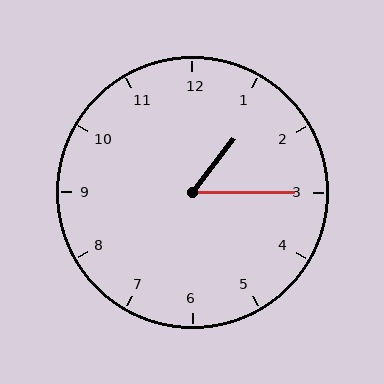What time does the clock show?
1:15.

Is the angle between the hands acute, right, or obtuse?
It is acute.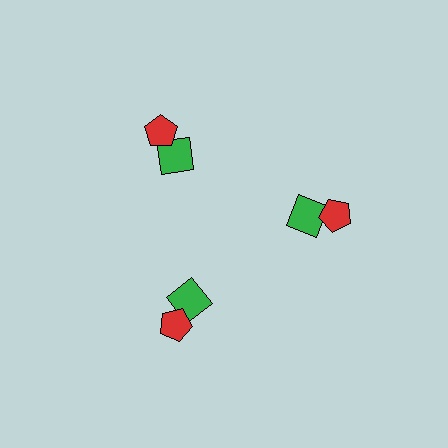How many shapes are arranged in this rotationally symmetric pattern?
There are 6 shapes, arranged in 3 groups of 2.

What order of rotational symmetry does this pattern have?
This pattern has 3-fold rotational symmetry.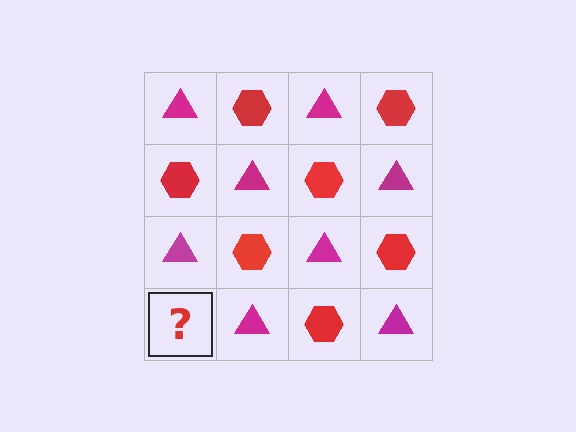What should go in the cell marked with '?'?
The missing cell should contain a red hexagon.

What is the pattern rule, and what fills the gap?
The rule is that it alternates magenta triangle and red hexagon in a checkerboard pattern. The gap should be filled with a red hexagon.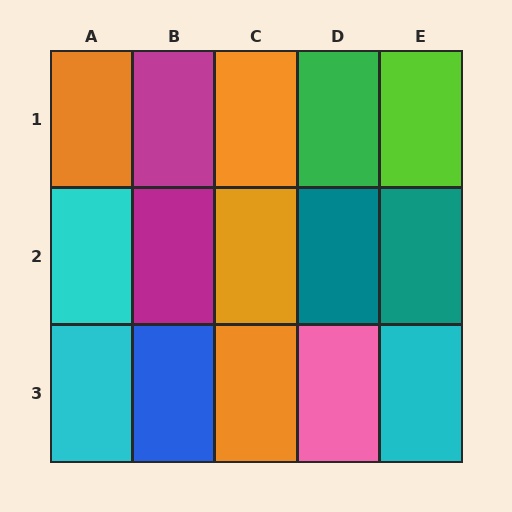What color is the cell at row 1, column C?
Orange.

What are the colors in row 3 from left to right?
Cyan, blue, orange, pink, cyan.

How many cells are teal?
2 cells are teal.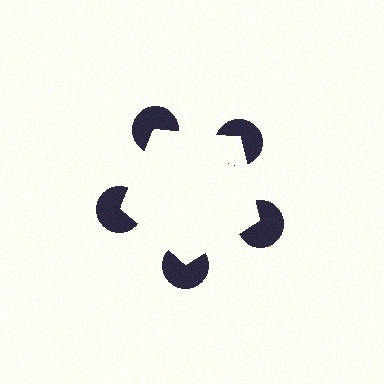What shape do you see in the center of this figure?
An illusory pentagon — its edges are inferred from the aligned wedge cuts in the pac-man discs, not physically drawn.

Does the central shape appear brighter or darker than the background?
It typically appears slightly brighter than the background, even though no actual brightness change is drawn.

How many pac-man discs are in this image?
There are 5 — one at each vertex of the illusory pentagon.